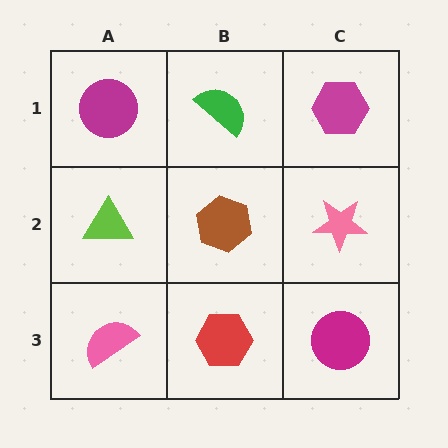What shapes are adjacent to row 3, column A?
A lime triangle (row 2, column A), a red hexagon (row 3, column B).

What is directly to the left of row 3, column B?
A pink semicircle.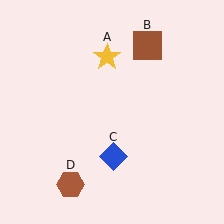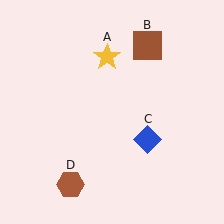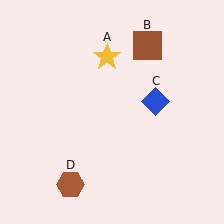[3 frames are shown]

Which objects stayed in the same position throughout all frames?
Yellow star (object A) and brown square (object B) and brown hexagon (object D) remained stationary.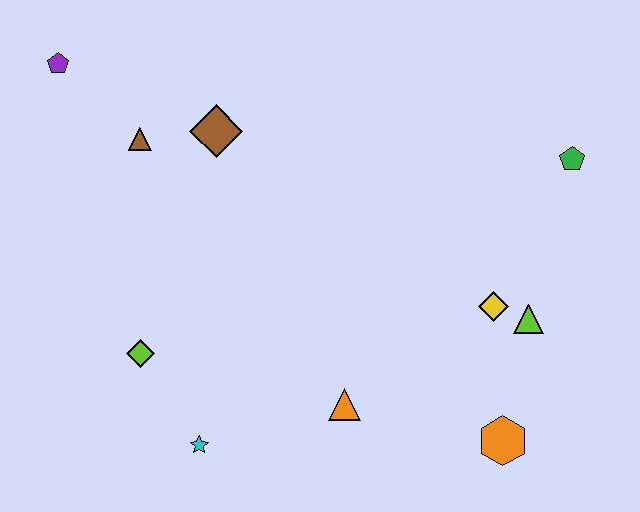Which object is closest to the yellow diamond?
The lime triangle is closest to the yellow diamond.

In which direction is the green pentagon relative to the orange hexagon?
The green pentagon is above the orange hexagon.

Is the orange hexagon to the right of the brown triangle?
Yes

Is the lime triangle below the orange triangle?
No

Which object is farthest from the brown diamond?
The orange hexagon is farthest from the brown diamond.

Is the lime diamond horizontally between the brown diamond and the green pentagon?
No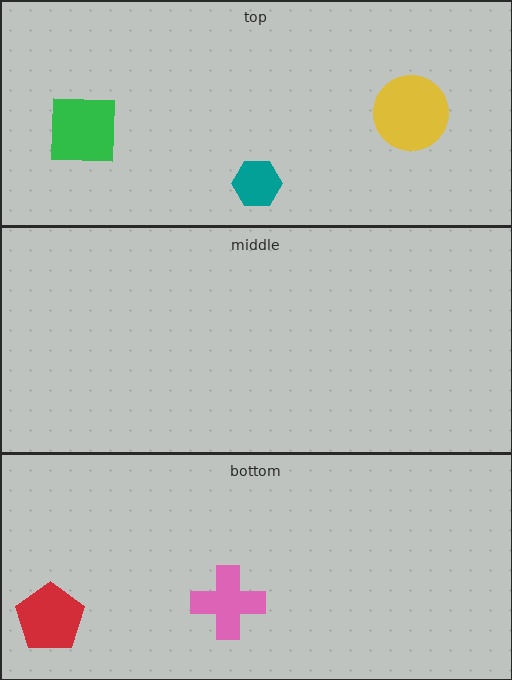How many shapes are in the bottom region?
2.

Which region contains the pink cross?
The bottom region.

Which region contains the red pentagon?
The bottom region.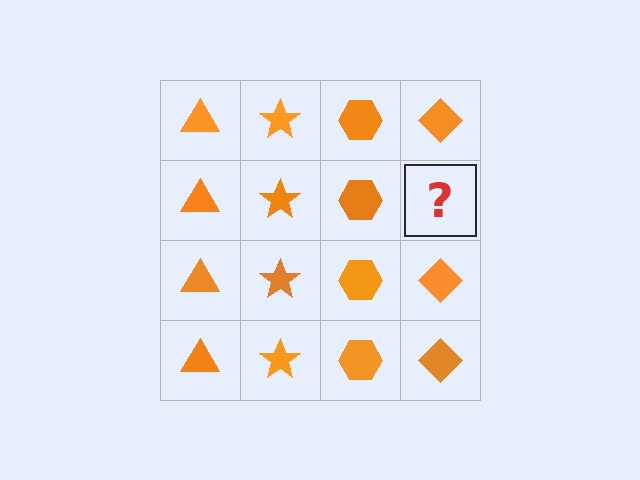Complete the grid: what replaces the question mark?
The question mark should be replaced with an orange diamond.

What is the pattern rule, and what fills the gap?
The rule is that each column has a consistent shape. The gap should be filled with an orange diamond.